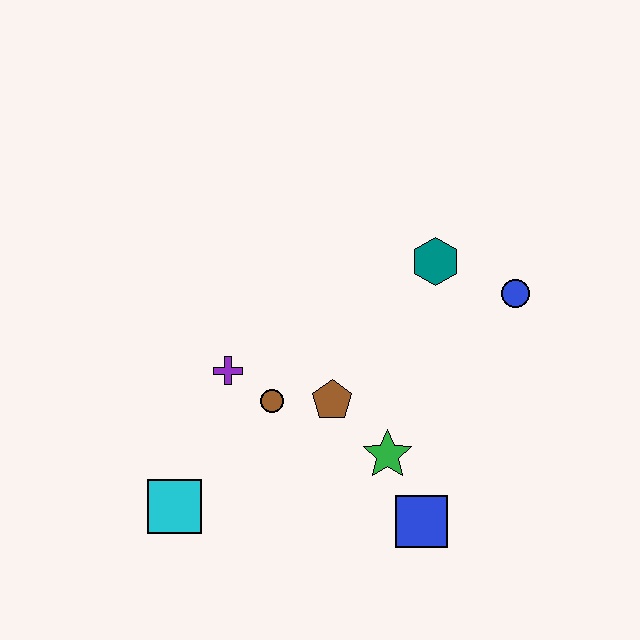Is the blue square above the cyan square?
No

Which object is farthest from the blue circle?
The cyan square is farthest from the blue circle.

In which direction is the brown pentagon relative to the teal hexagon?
The brown pentagon is below the teal hexagon.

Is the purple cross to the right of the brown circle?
No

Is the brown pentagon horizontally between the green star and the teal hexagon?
No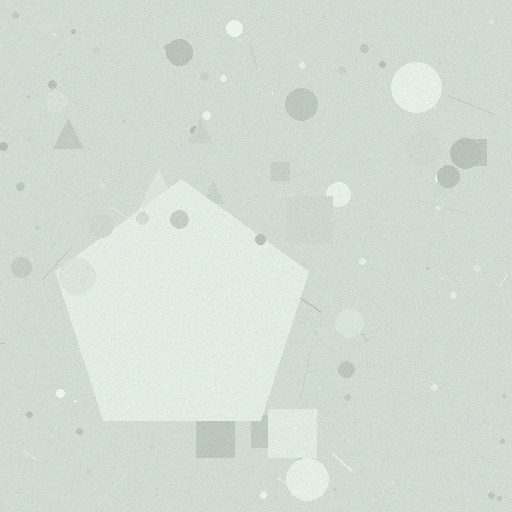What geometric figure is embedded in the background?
A pentagon is embedded in the background.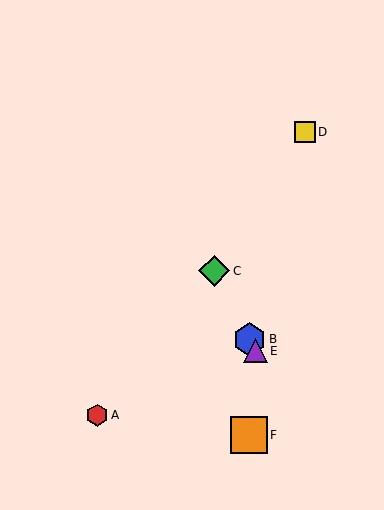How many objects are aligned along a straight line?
3 objects (B, C, E) are aligned along a straight line.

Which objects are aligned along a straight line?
Objects B, C, E are aligned along a straight line.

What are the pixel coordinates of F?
Object F is at (249, 435).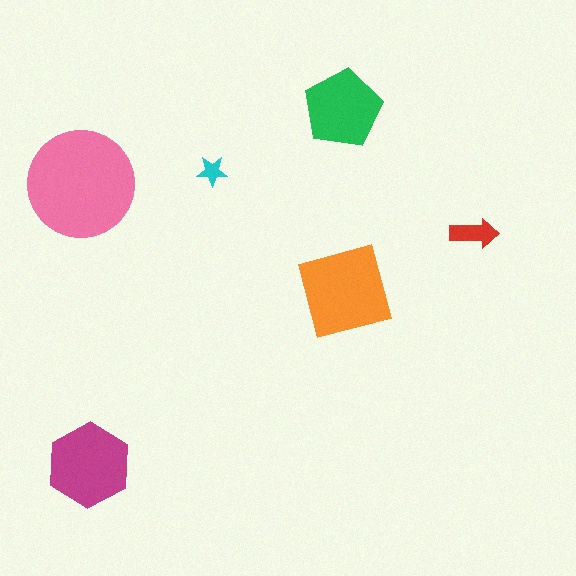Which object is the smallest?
The cyan star.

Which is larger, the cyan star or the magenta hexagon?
The magenta hexagon.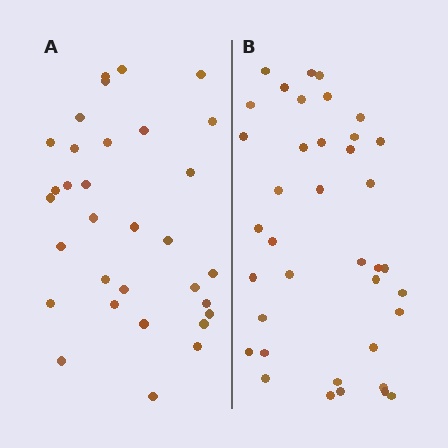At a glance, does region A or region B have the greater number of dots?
Region B (the right region) has more dots.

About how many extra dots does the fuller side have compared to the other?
Region B has about 6 more dots than region A.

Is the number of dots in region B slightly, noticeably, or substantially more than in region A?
Region B has only slightly more — the two regions are fairly close. The ratio is roughly 1.2 to 1.